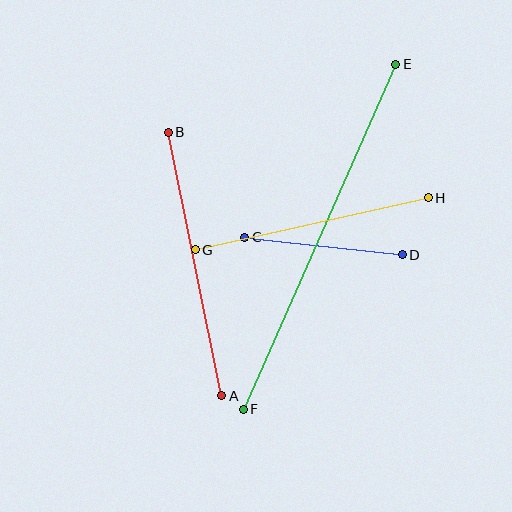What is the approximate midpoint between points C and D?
The midpoint is at approximately (323, 246) pixels.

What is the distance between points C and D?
The distance is approximately 159 pixels.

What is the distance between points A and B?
The distance is approximately 269 pixels.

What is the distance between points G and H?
The distance is approximately 239 pixels.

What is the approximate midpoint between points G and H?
The midpoint is at approximately (312, 224) pixels.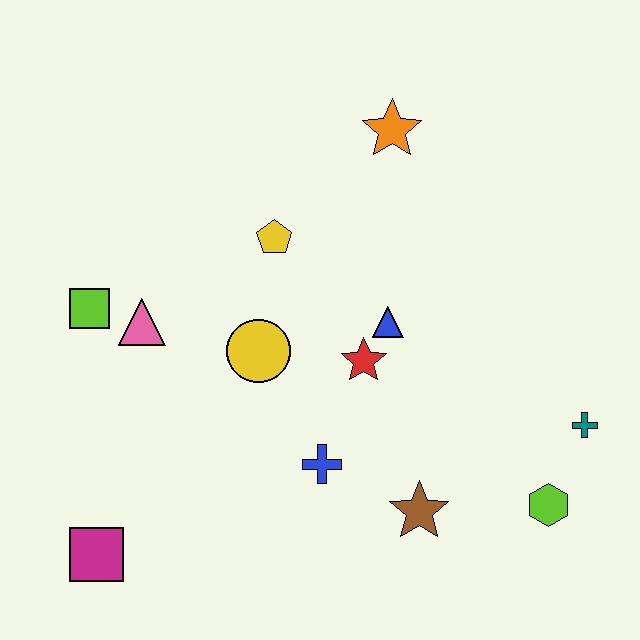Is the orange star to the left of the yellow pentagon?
No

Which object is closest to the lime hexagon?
The teal cross is closest to the lime hexagon.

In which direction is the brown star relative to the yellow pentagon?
The brown star is below the yellow pentagon.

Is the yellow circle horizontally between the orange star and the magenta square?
Yes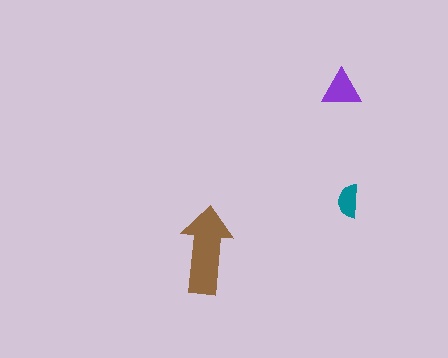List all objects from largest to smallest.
The brown arrow, the purple triangle, the teal semicircle.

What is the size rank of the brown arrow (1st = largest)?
1st.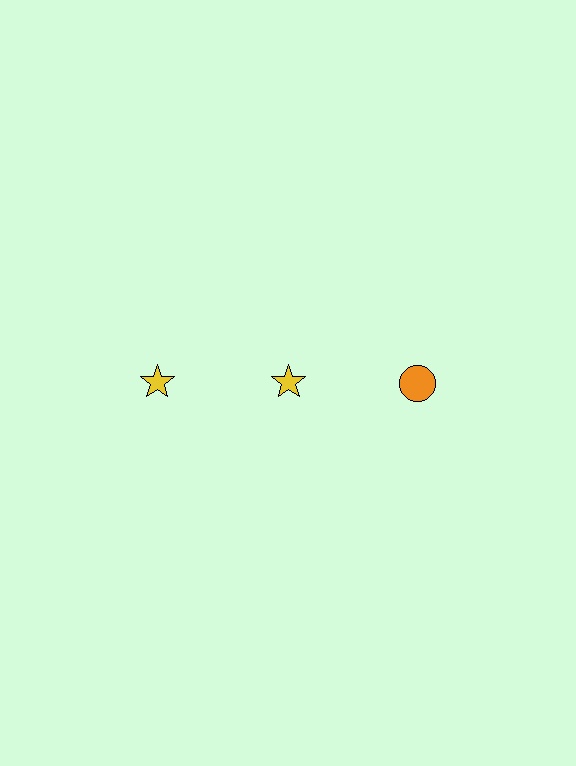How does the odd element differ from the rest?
It differs in both color (orange instead of yellow) and shape (circle instead of star).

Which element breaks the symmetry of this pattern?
The orange circle in the top row, center column breaks the symmetry. All other shapes are yellow stars.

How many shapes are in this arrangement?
There are 3 shapes arranged in a grid pattern.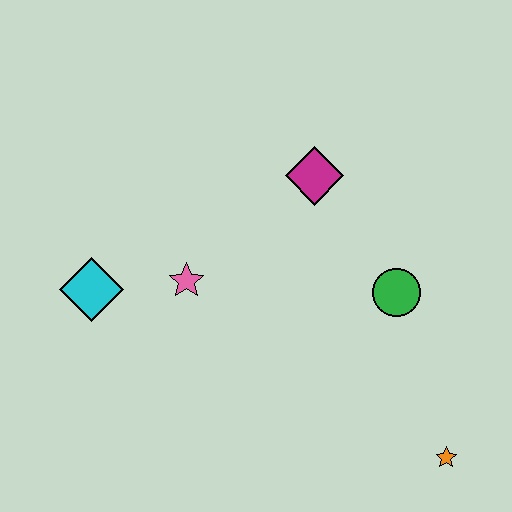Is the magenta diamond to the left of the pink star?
No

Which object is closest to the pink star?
The cyan diamond is closest to the pink star.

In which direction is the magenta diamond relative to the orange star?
The magenta diamond is above the orange star.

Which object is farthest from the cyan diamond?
The orange star is farthest from the cyan diamond.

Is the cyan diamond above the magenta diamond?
No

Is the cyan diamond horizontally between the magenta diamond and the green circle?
No